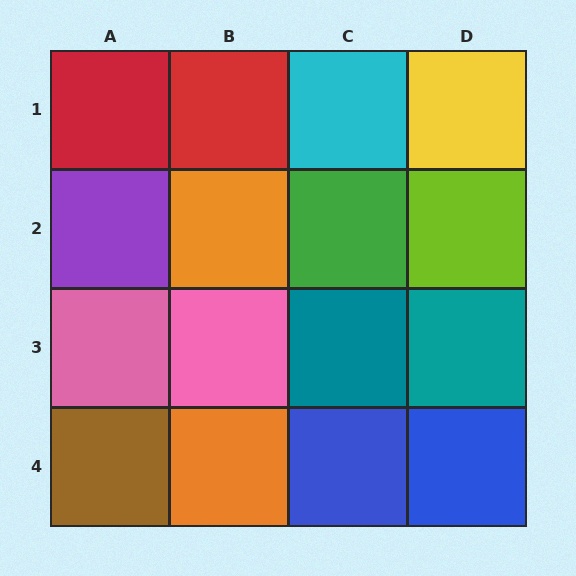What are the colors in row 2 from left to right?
Purple, orange, green, lime.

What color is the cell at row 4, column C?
Blue.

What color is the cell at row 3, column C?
Teal.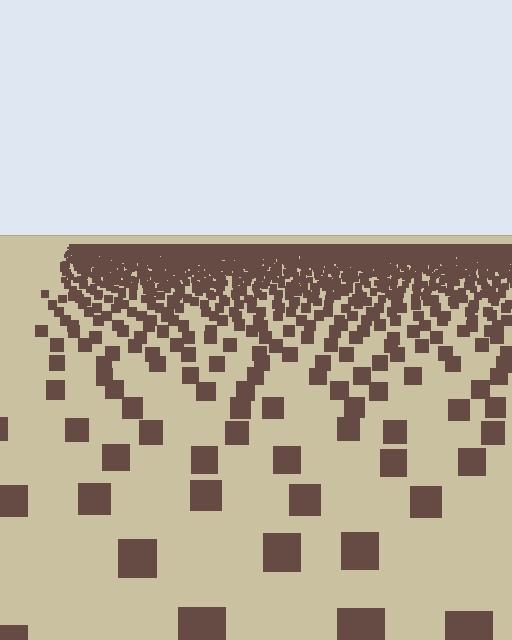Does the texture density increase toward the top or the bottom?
Density increases toward the top.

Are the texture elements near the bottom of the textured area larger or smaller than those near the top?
Larger. Near the bottom, elements are closer to the viewer and appear at a bigger on-screen size.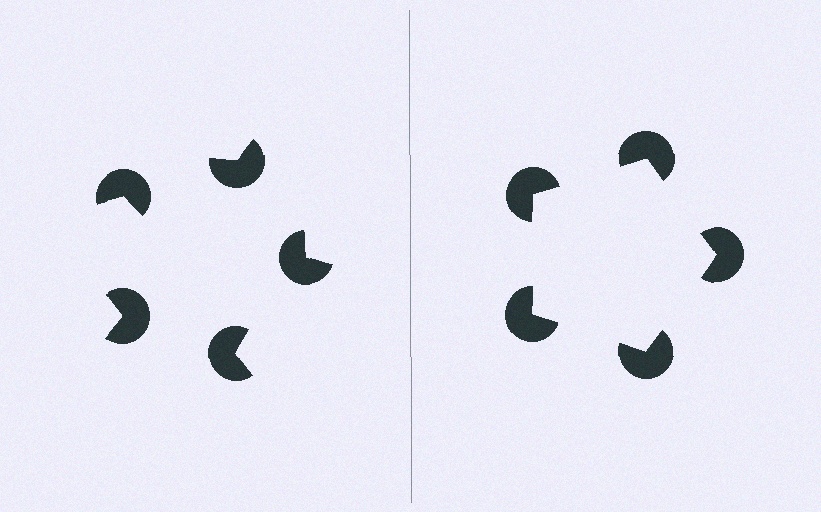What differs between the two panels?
The pac-man discs are positioned identically on both sides; only the wedge orientations differ. On the right they align to a pentagon; on the left they are misaligned.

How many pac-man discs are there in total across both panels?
10 — 5 on each side.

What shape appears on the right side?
An illusory pentagon.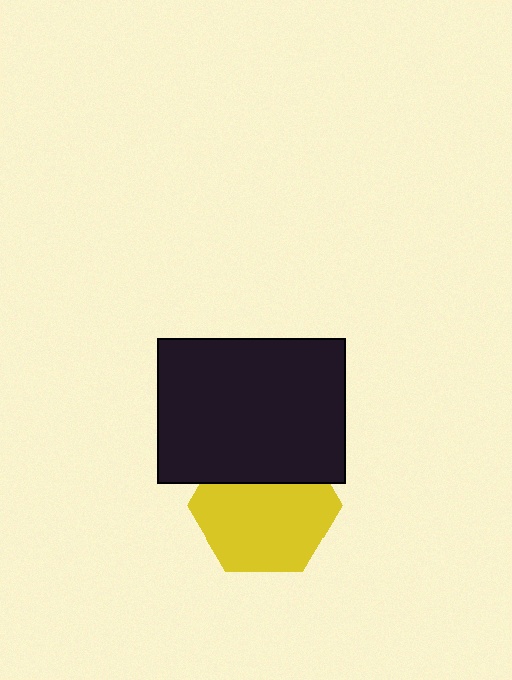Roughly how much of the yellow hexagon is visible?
Most of it is visible (roughly 70%).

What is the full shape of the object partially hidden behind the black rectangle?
The partially hidden object is a yellow hexagon.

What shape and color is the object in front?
The object in front is a black rectangle.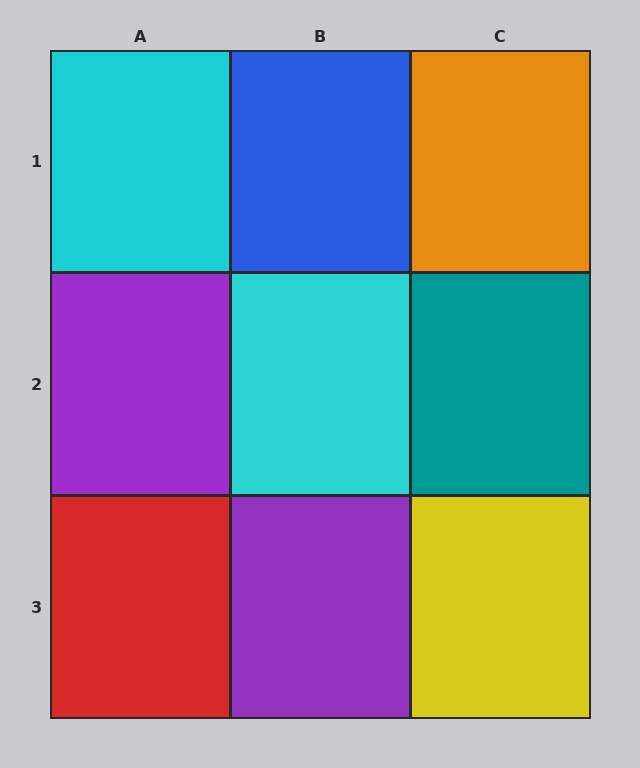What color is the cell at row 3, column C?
Yellow.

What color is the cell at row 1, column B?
Blue.